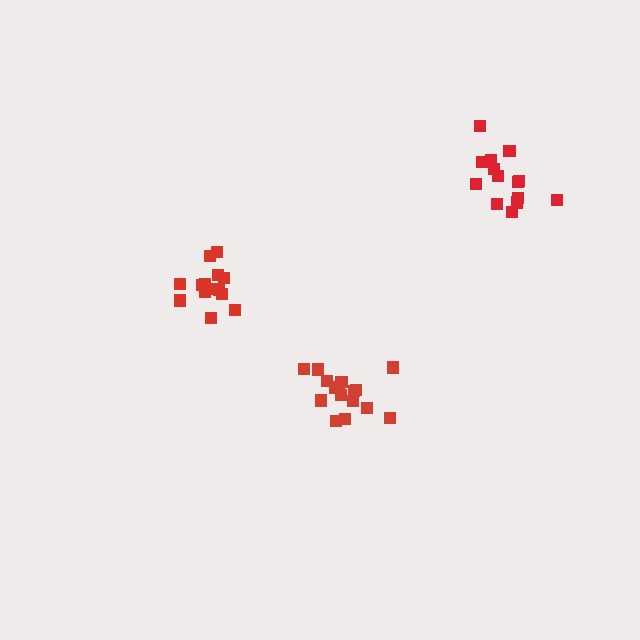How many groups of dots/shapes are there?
There are 3 groups.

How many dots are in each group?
Group 1: 14 dots, Group 2: 15 dots, Group 3: 16 dots (45 total).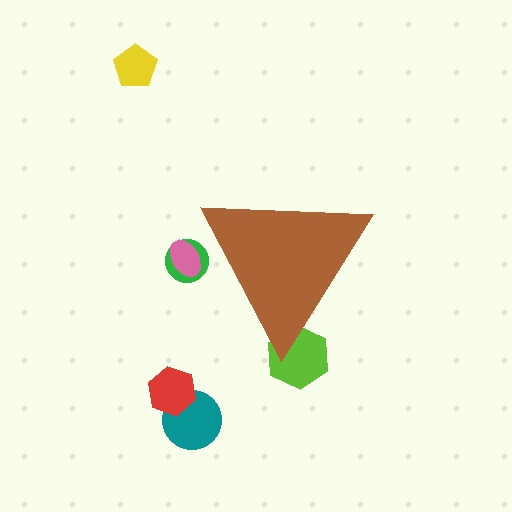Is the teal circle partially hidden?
No, the teal circle is fully visible.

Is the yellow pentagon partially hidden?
No, the yellow pentagon is fully visible.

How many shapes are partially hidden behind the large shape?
3 shapes are partially hidden.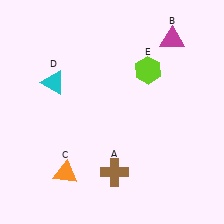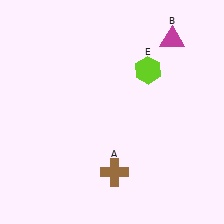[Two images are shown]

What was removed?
The cyan triangle (D), the orange triangle (C) were removed in Image 2.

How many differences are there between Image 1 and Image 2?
There are 2 differences between the two images.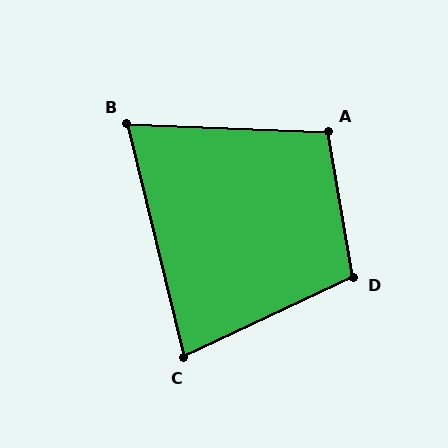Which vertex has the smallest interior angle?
B, at approximately 74 degrees.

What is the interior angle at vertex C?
Approximately 78 degrees (acute).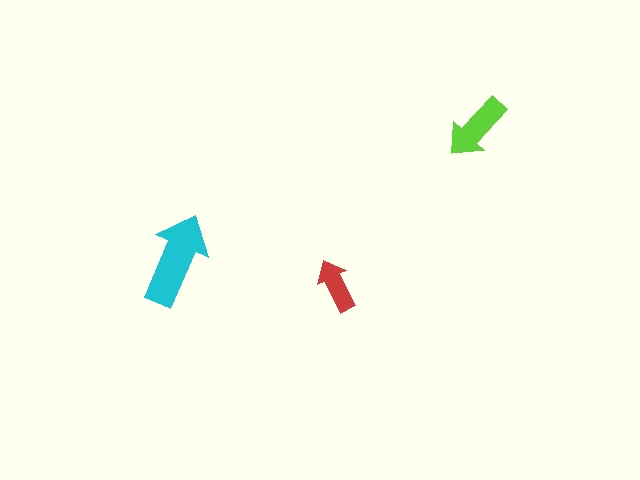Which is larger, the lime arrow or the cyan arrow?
The cyan one.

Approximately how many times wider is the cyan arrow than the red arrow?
About 1.5 times wider.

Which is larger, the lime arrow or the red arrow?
The lime one.